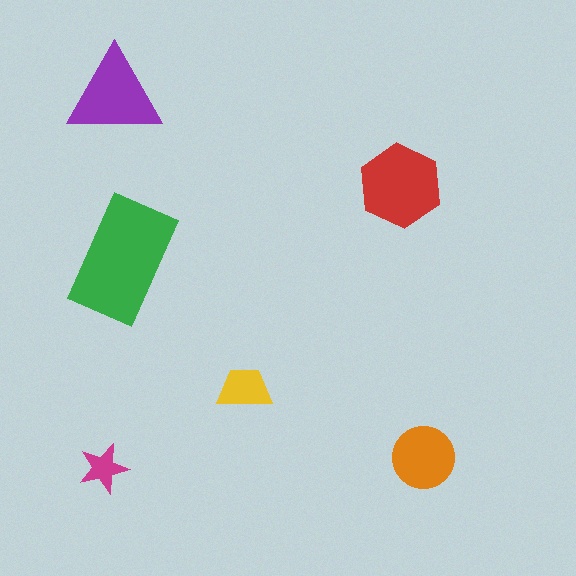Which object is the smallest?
The magenta star.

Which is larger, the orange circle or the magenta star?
The orange circle.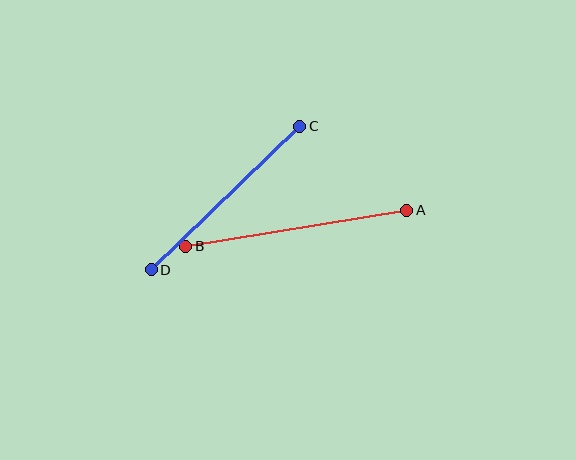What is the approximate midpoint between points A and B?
The midpoint is at approximately (296, 228) pixels.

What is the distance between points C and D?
The distance is approximately 206 pixels.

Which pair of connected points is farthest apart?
Points A and B are farthest apart.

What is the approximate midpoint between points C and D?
The midpoint is at approximately (226, 198) pixels.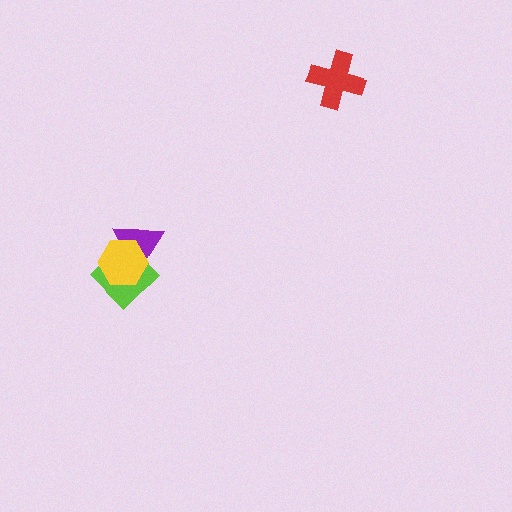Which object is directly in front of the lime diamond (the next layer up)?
The purple triangle is directly in front of the lime diamond.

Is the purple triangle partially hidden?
Yes, it is partially covered by another shape.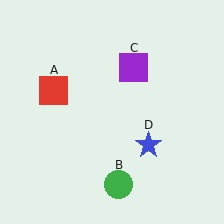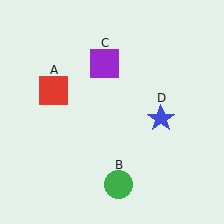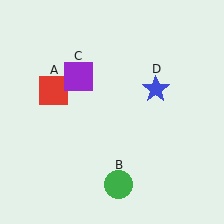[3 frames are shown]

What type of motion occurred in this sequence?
The purple square (object C), blue star (object D) rotated counterclockwise around the center of the scene.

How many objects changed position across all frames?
2 objects changed position: purple square (object C), blue star (object D).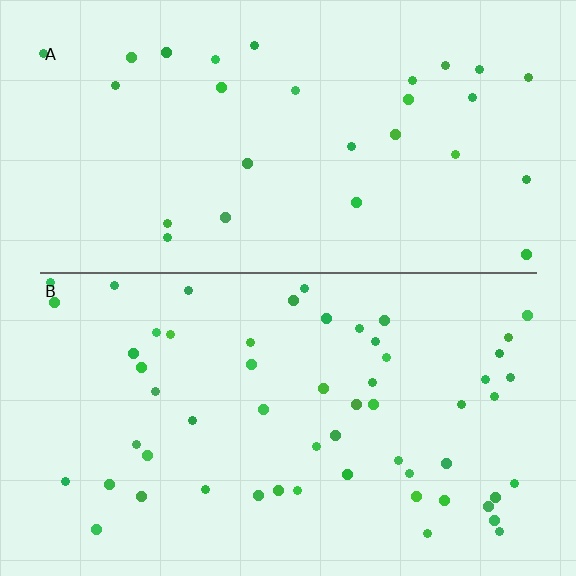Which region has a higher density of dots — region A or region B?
B (the bottom).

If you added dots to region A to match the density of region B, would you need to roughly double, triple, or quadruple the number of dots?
Approximately double.